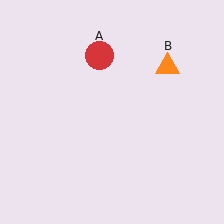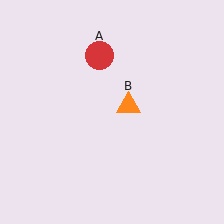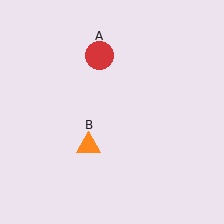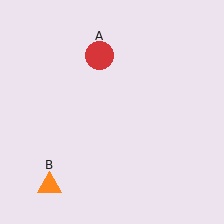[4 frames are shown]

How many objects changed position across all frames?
1 object changed position: orange triangle (object B).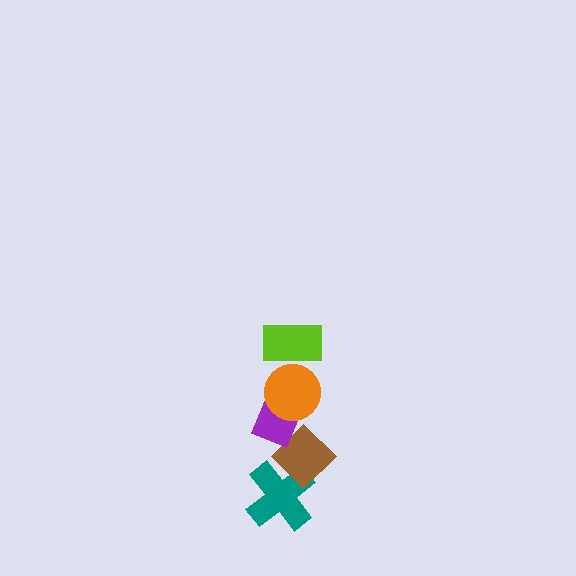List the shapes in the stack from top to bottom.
From top to bottom: the lime rectangle, the orange circle, the purple rectangle, the brown diamond, the teal cross.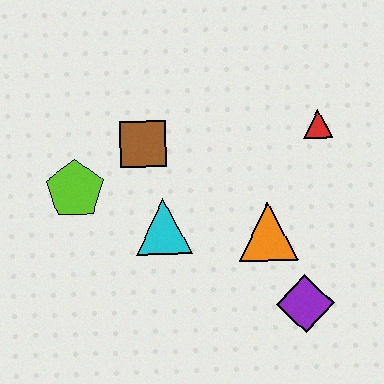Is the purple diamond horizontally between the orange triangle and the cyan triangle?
No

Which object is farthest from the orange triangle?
The lime pentagon is farthest from the orange triangle.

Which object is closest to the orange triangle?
The purple diamond is closest to the orange triangle.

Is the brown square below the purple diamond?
No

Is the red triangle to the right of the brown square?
Yes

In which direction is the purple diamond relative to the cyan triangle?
The purple diamond is to the right of the cyan triangle.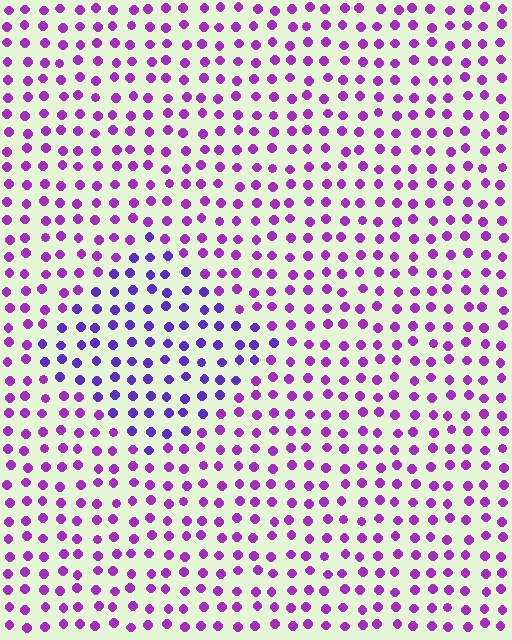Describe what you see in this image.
The image is filled with small purple elements in a uniform arrangement. A diamond-shaped region is visible where the elements are tinted to a slightly different hue, forming a subtle color boundary.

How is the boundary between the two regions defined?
The boundary is defined purely by a slight shift in hue (about 30 degrees). Spacing, size, and orientation are identical on both sides.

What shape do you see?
I see a diamond.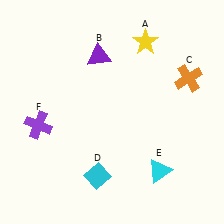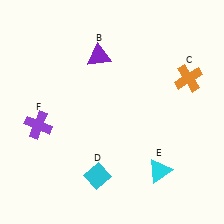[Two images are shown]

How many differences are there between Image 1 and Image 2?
There is 1 difference between the two images.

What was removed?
The yellow star (A) was removed in Image 2.